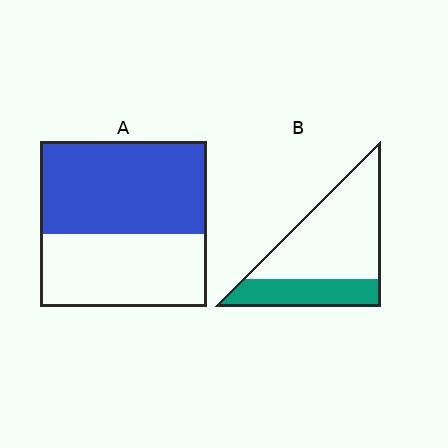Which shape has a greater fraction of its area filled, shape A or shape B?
Shape A.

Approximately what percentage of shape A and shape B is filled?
A is approximately 55% and B is approximately 30%.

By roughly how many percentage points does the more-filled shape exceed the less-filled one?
By roughly 25 percentage points (A over B).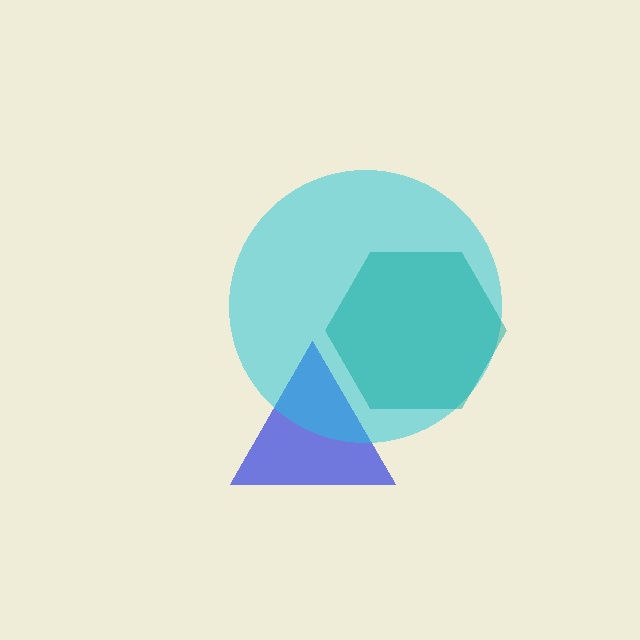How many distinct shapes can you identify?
There are 3 distinct shapes: a blue triangle, a cyan circle, a teal hexagon.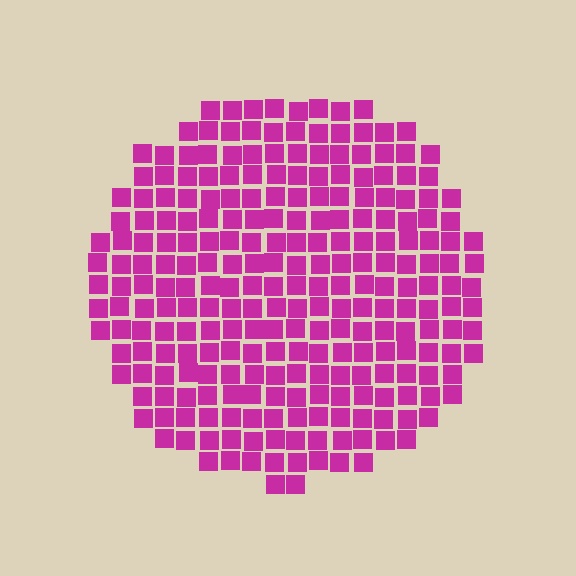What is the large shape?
The large shape is a circle.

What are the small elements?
The small elements are squares.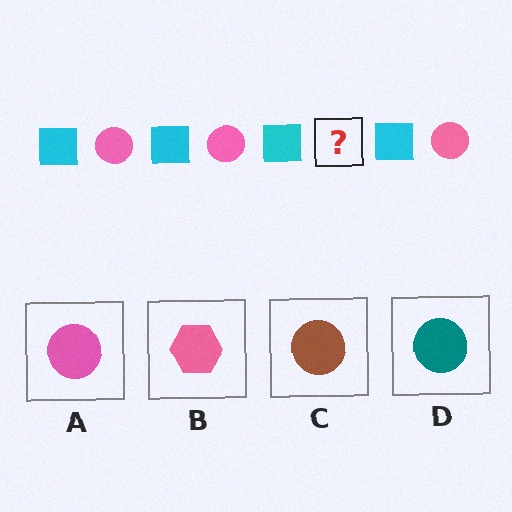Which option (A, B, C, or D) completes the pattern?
A.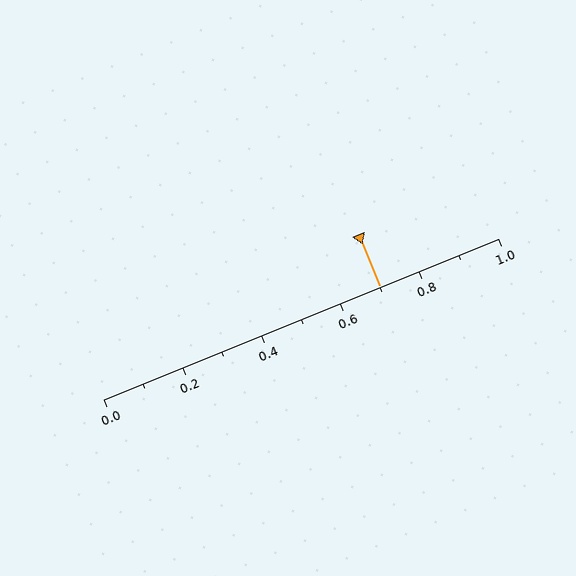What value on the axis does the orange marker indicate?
The marker indicates approximately 0.7.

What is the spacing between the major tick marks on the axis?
The major ticks are spaced 0.2 apart.